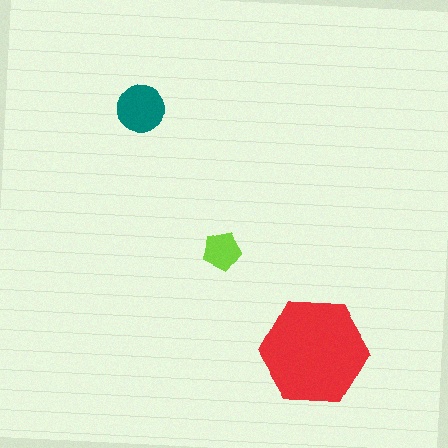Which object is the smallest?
The lime pentagon.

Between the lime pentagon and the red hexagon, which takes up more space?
The red hexagon.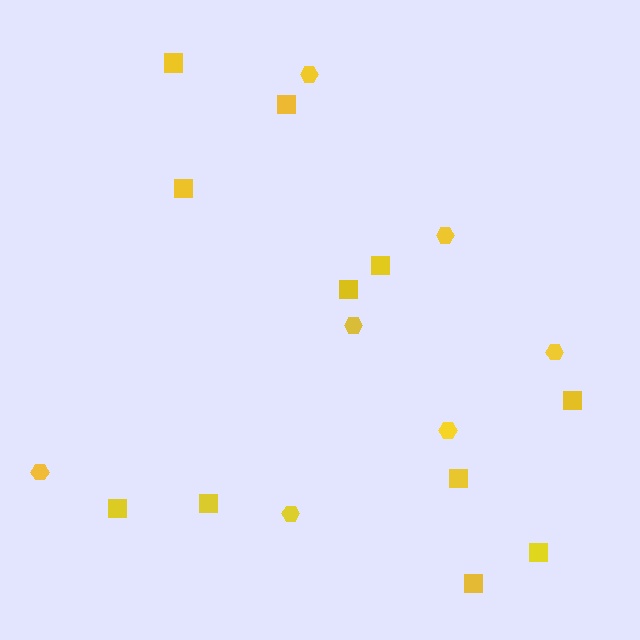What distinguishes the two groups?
There are 2 groups: one group of squares (11) and one group of hexagons (7).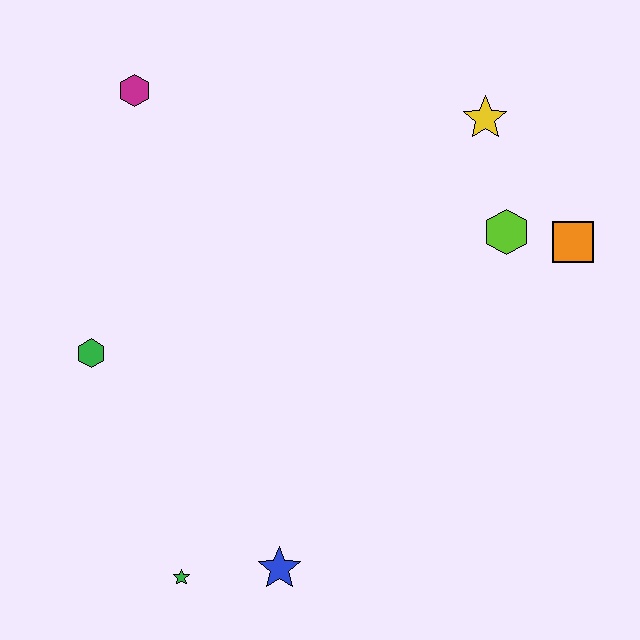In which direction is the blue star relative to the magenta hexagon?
The blue star is below the magenta hexagon.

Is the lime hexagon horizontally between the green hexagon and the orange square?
Yes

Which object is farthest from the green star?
The yellow star is farthest from the green star.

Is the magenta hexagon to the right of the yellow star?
No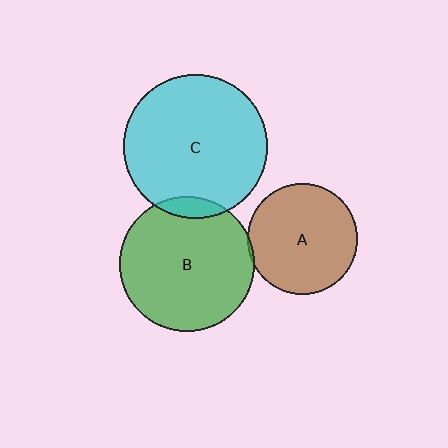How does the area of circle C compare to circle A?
Approximately 1.7 times.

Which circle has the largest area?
Circle C (cyan).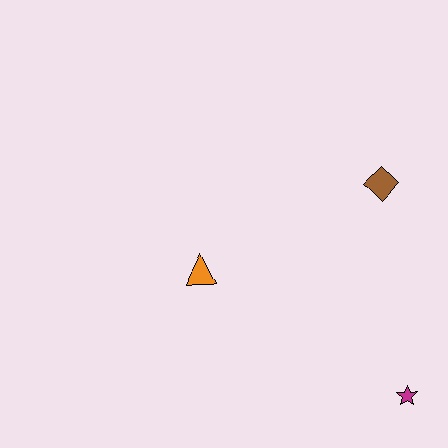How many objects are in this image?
There are 3 objects.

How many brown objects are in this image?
There is 1 brown object.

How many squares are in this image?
There are no squares.